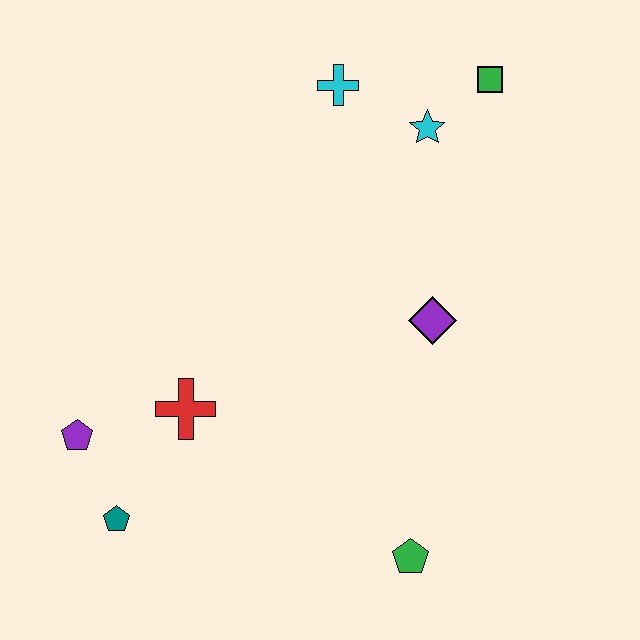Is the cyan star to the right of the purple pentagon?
Yes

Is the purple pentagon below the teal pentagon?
No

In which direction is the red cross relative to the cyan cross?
The red cross is below the cyan cross.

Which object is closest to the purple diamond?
The cyan star is closest to the purple diamond.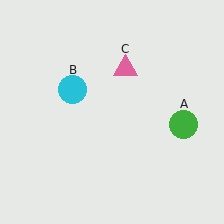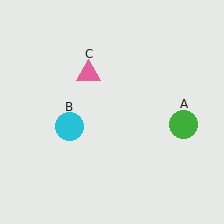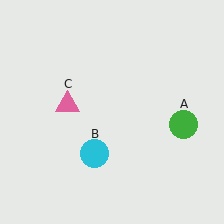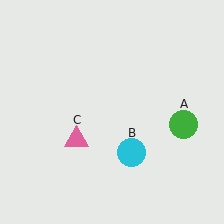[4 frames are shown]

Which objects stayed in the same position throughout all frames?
Green circle (object A) remained stationary.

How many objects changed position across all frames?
2 objects changed position: cyan circle (object B), pink triangle (object C).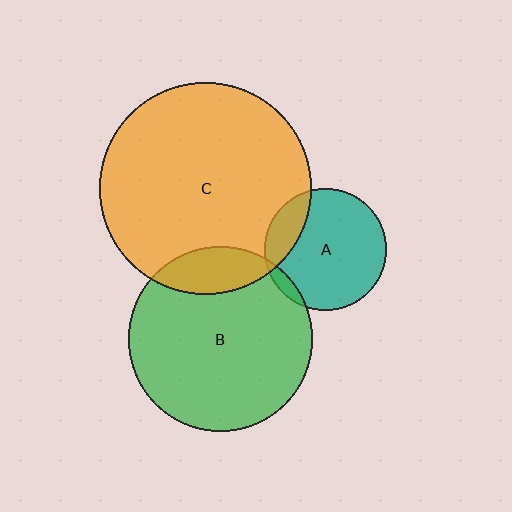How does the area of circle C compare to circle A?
Approximately 3.0 times.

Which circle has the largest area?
Circle C (orange).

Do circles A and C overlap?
Yes.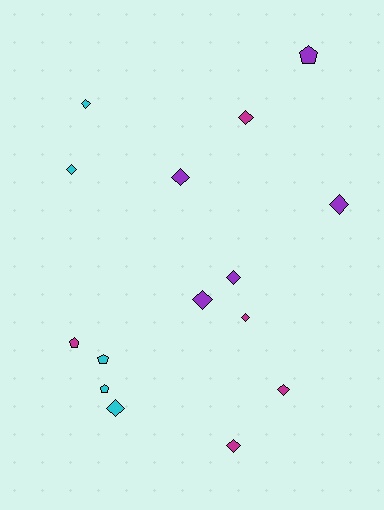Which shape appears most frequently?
Diamond, with 11 objects.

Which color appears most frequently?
Magenta, with 5 objects.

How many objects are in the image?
There are 15 objects.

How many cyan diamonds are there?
There are 3 cyan diamonds.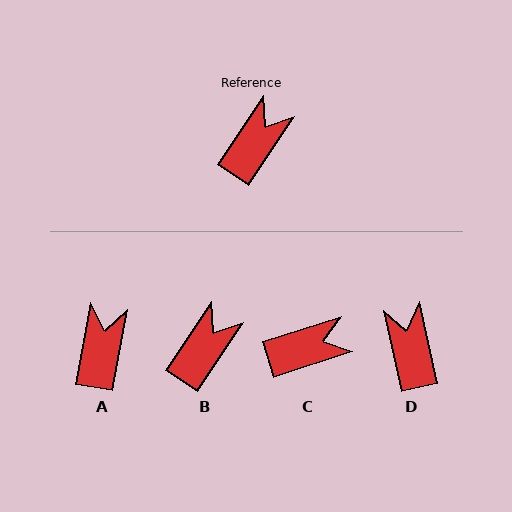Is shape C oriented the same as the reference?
No, it is off by about 39 degrees.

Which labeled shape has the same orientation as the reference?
B.